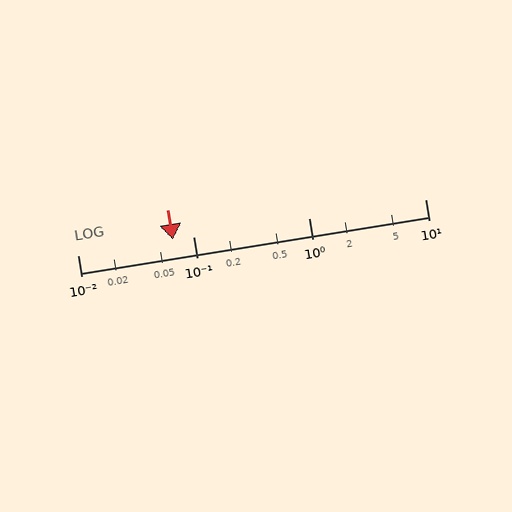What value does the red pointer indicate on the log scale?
The pointer indicates approximately 0.066.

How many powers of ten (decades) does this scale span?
The scale spans 3 decades, from 0.01 to 10.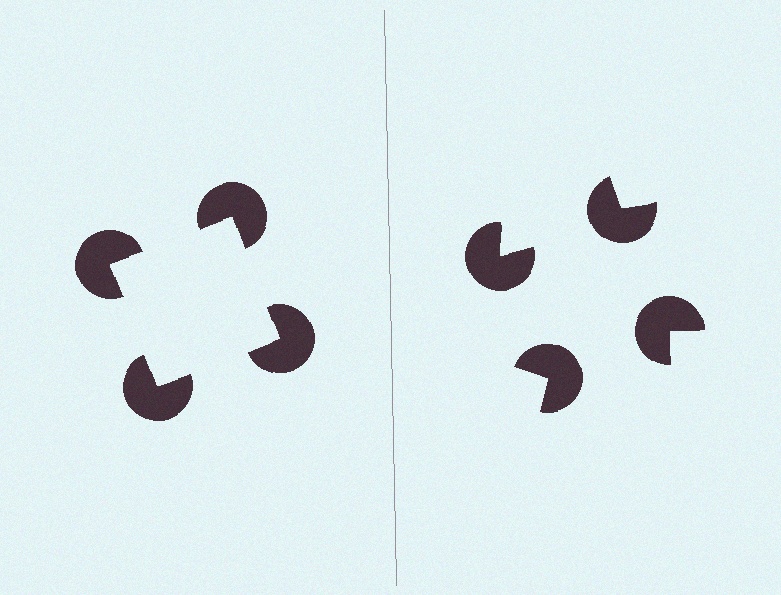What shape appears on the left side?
An illusory square.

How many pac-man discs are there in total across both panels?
8 — 4 on each side.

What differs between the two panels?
The pac-man discs are positioned identically on both sides; only the wedge orientations differ. On the left they align to a square; on the right they are misaligned.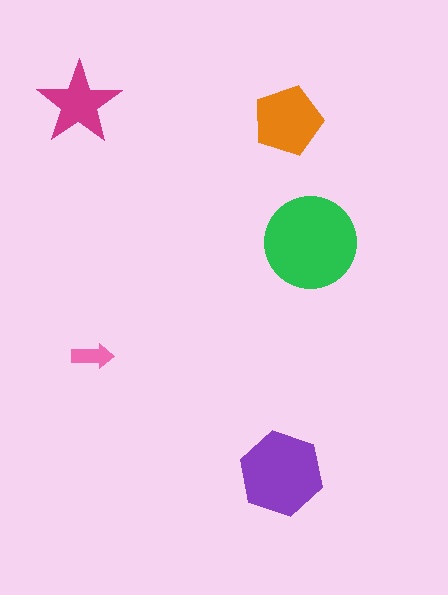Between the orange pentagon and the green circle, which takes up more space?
The green circle.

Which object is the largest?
The green circle.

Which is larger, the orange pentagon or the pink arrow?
The orange pentagon.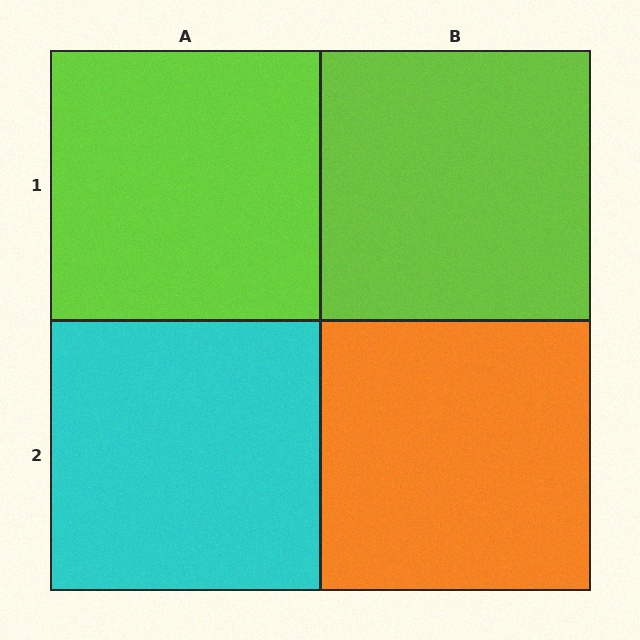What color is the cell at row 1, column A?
Lime.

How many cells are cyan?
1 cell is cyan.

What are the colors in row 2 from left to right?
Cyan, orange.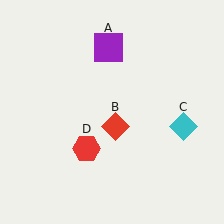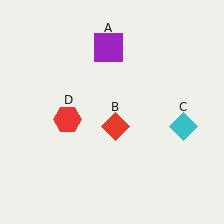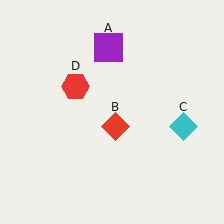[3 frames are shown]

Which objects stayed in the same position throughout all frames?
Purple square (object A) and red diamond (object B) and cyan diamond (object C) remained stationary.